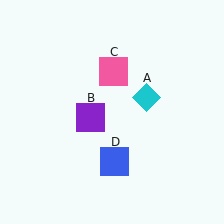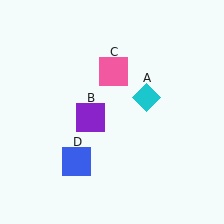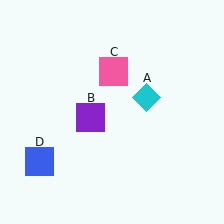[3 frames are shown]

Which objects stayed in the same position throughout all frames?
Cyan diamond (object A) and purple square (object B) and pink square (object C) remained stationary.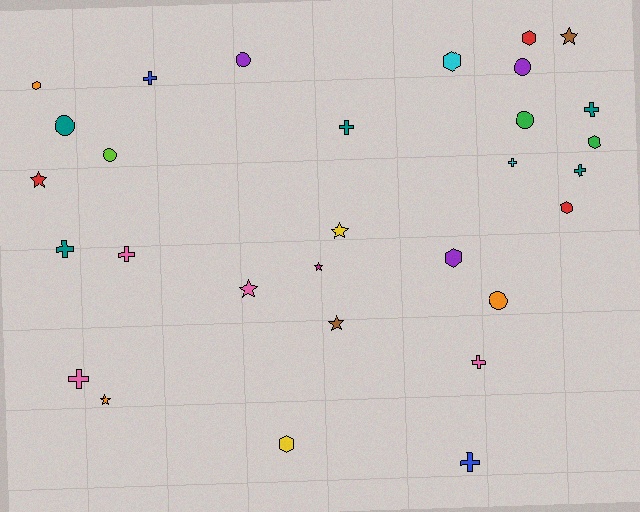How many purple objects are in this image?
There are 3 purple objects.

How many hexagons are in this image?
There are 7 hexagons.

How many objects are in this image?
There are 30 objects.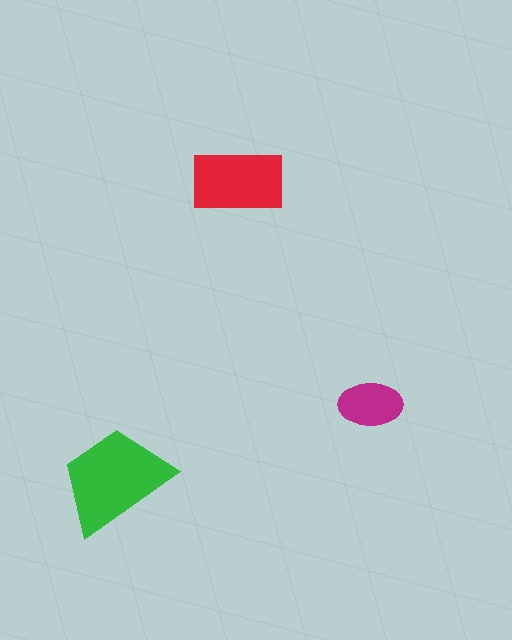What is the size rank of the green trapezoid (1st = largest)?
1st.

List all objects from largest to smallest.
The green trapezoid, the red rectangle, the magenta ellipse.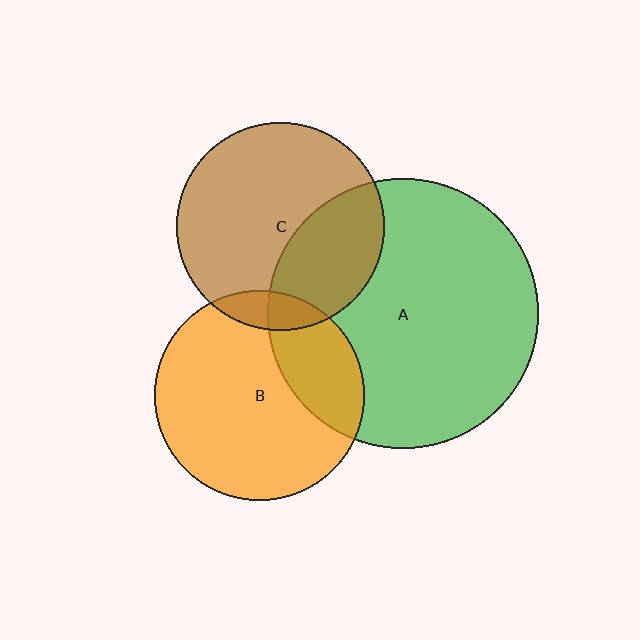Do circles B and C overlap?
Yes.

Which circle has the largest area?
Circle A (green).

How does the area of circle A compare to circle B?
Approximately 1.7 times.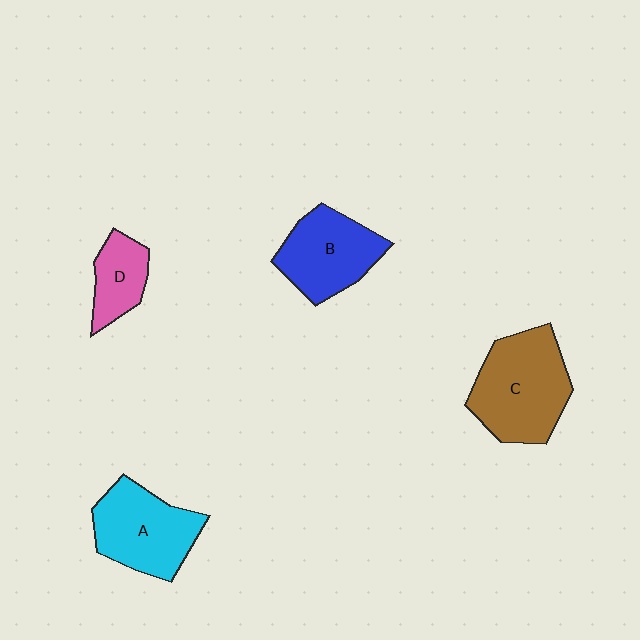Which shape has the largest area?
Shape C (brown).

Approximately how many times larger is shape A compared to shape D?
Approximately 1.8 times.